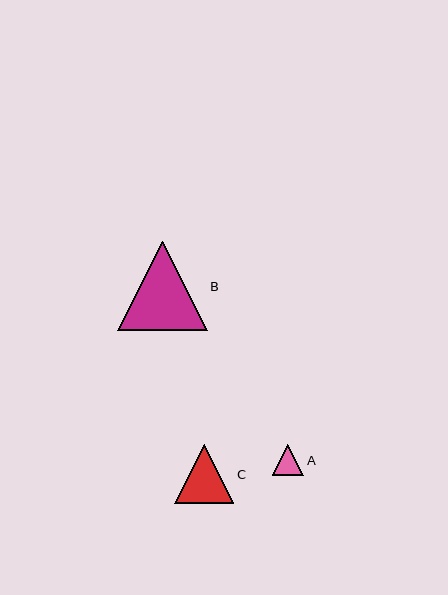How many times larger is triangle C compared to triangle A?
Triangle C is approximately 1.9 times the size of triangle A.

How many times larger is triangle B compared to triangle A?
Triangle B is approximately 2.8 times the size of triangle A.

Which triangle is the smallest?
Triangle A is the smallest with a size of approximately 32 pixels.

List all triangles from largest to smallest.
From largest to smallest: B, C, A.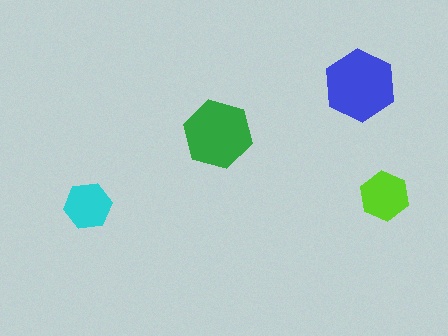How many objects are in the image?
There are 4 objects in the image.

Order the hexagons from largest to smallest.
the blue one, the green one, the lime one, the cyan one.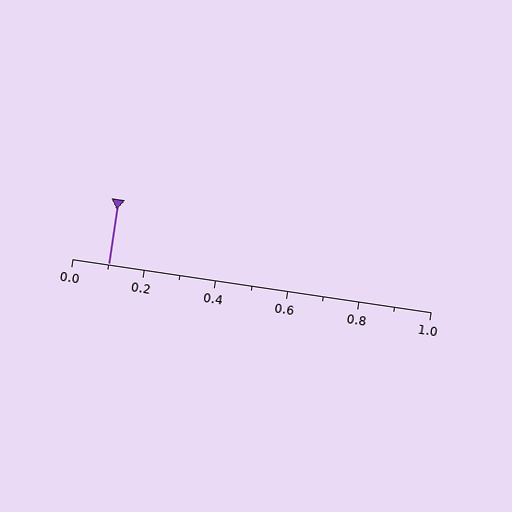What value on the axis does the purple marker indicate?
The marker indicates approximately 0.1.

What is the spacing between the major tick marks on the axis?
The major ticks are spaced 0.2 apart.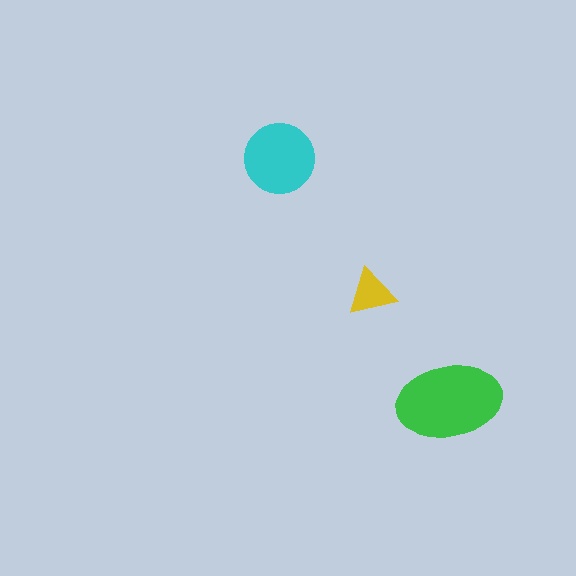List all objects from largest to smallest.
The green ellipse, the cyan circle, the yellow triangle.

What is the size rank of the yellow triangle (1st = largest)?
3rd.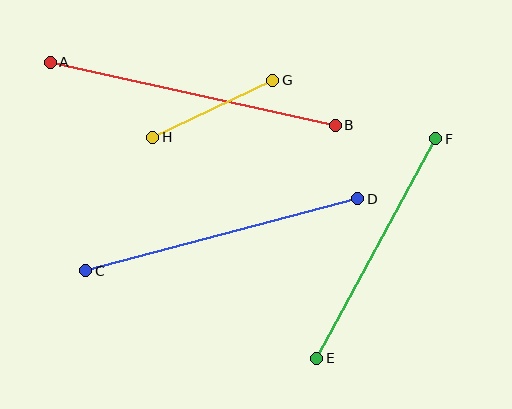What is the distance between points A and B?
The distance is approximately 292 pixels.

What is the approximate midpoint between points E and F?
The midpoint is at approximately (376, 249) pixels.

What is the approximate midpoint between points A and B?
The midpoint is at approximately (193, 94) pixels.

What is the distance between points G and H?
The distance is approximately 133 pixels.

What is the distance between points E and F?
The distance is approximately 250 pixels.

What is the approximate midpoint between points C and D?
The midpoint is at approximately (222, 235) pixels.